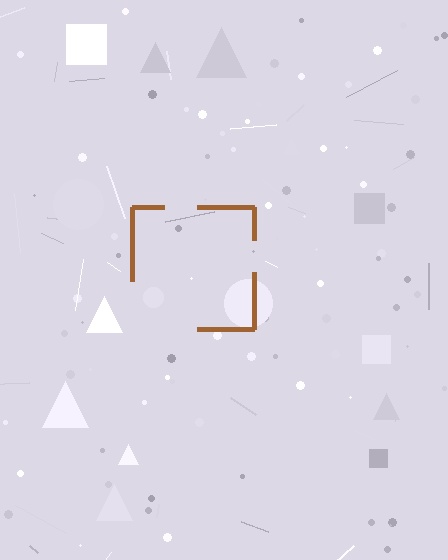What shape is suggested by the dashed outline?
The dashed outline suggests a square.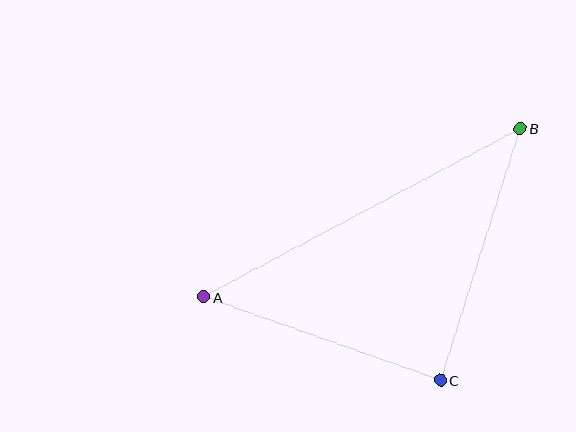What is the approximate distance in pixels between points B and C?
The distance between B and C is approximately 264 pixels.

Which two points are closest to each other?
Points A and C are closest to each other.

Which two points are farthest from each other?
Points A and B are farthest from each other.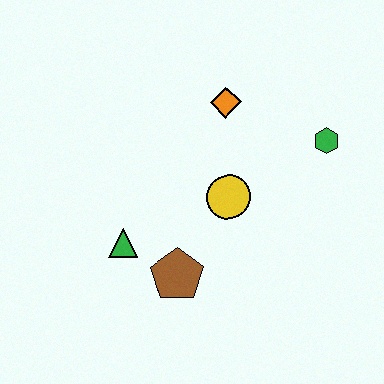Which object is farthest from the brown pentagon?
The green hexagon is farthest from the brown pentagon.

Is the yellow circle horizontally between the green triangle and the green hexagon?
Yes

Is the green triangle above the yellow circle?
No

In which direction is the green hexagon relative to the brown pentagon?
The green hexagon is to the right of the brown pentagon.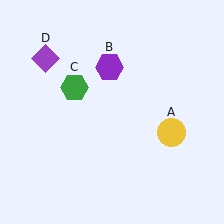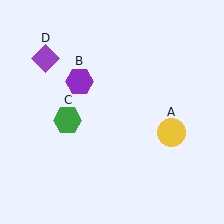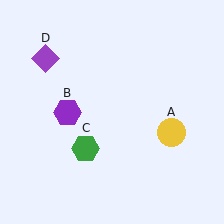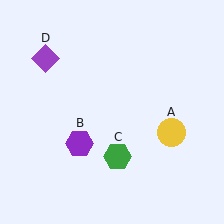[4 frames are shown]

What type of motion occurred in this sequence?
The purple hexagon (object B), green hexagon (object C) rotated counterclockwise around the center of the scene.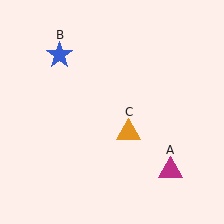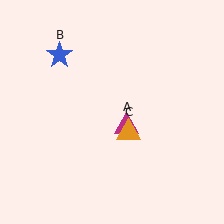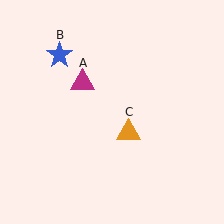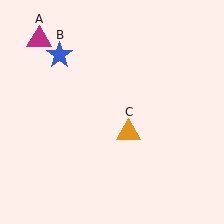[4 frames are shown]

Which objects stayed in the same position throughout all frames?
Blue star (object B) and orange triangle (object C) remained stationary.